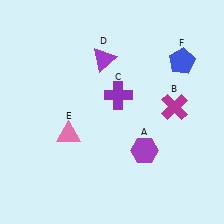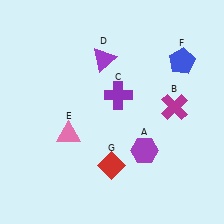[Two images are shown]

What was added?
A red diamond (G) was added in Image 2.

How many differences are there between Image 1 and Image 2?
There is 1 difference between the two images.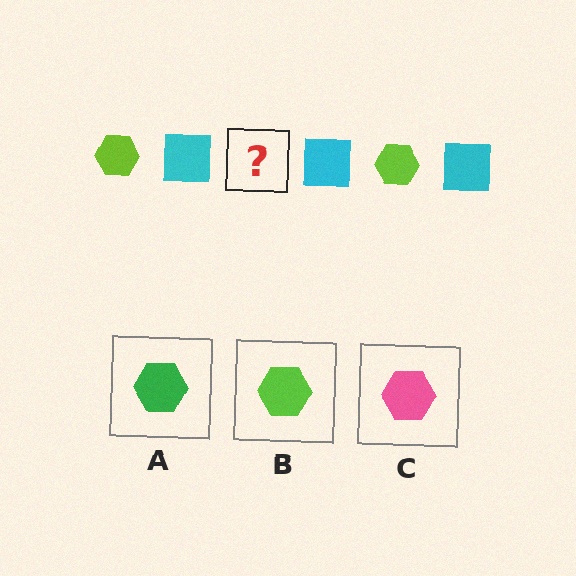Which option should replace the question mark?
Option B.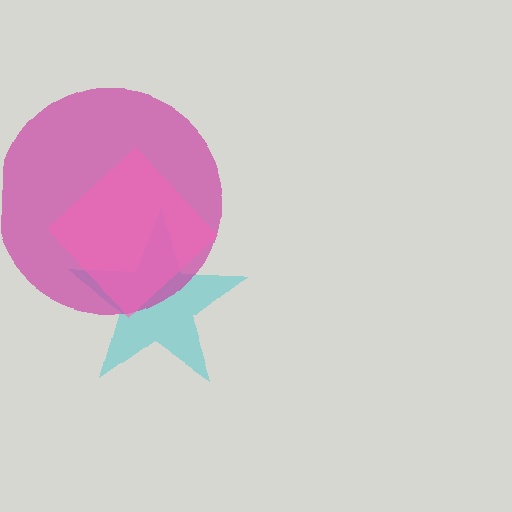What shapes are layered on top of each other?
The layered shapes are: a cyan star, a magenta circle, a pink diamond.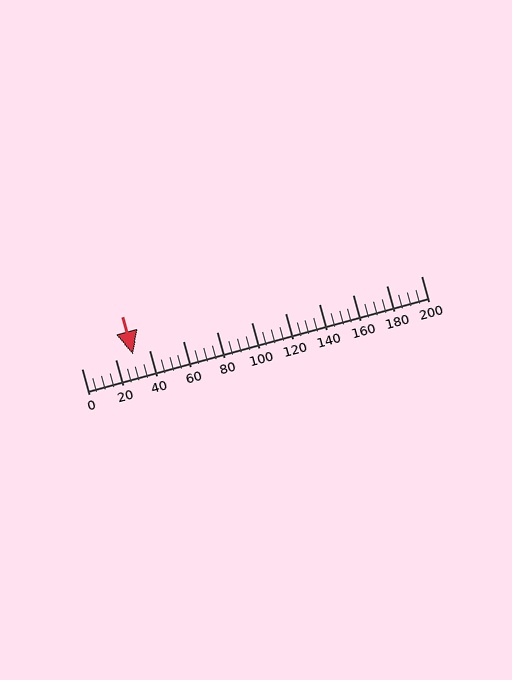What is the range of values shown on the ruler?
The ruler shows values from 0 to 200.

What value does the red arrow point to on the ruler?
The red arrow points to approximately 30.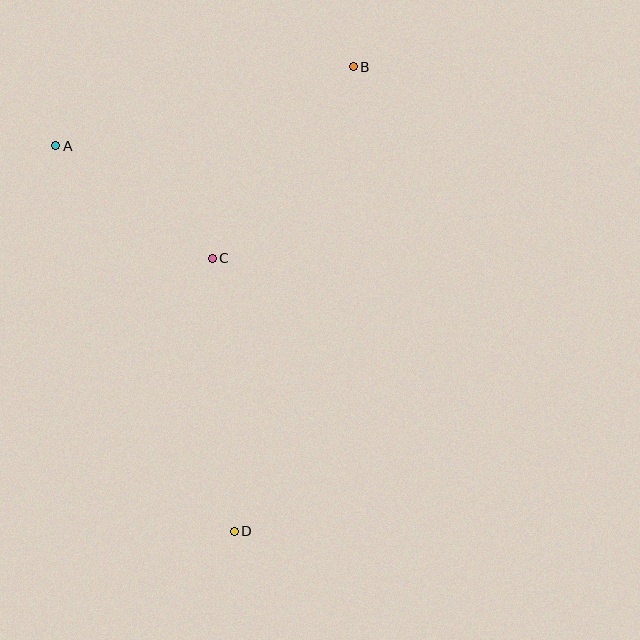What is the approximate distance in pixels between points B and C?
The distance between B and C is approximately 238 pixels.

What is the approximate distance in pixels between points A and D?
The distance between A and D is approximately 425 pixels.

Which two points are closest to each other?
Points A and C are closest to each other.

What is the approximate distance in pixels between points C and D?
The distance between C and D is approximately 274 pixels.